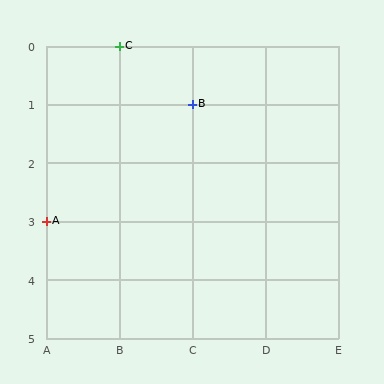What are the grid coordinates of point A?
Point A is at grid coordinates (A, 3).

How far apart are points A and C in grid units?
Points A and C are 1 column and 3 rows apart (about 3.2 grid units diagonally).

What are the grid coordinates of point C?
Point C is at grid coordinates (B, 0).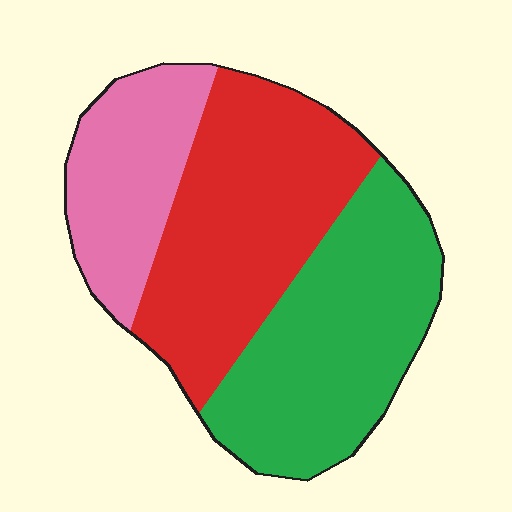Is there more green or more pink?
Green.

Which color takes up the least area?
Pink, at roughly 20%.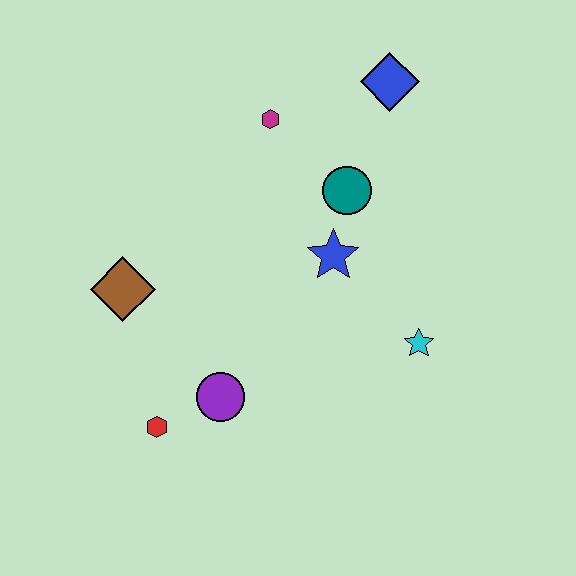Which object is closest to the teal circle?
The blue star is closest to the teal circle.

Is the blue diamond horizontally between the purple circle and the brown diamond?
No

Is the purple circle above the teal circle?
No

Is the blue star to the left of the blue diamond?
Yes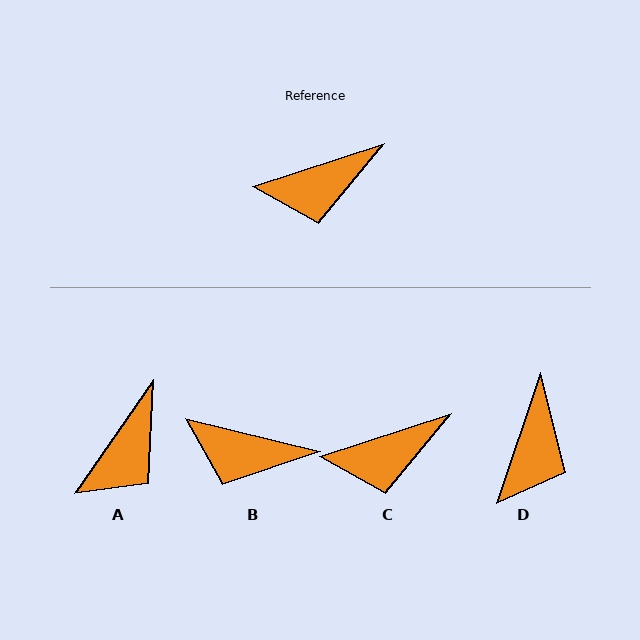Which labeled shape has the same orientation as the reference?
C.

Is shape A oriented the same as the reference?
No, it is off by about 37 degrees.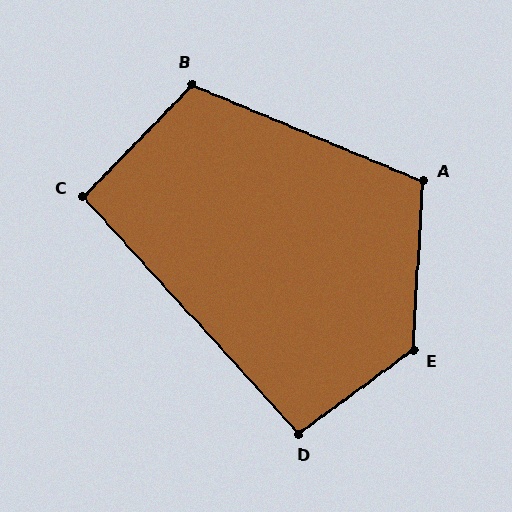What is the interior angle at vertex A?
Approximately 109 degrees (obtuse).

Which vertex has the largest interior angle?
E, at approximately 130 degrees.